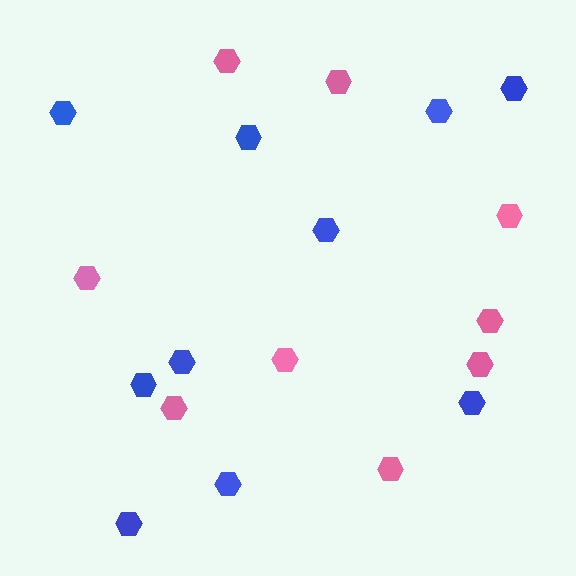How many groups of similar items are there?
There are 2 groups: one group of pink hexagons (9) and one group of blue hexagons (10).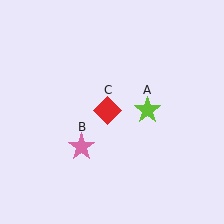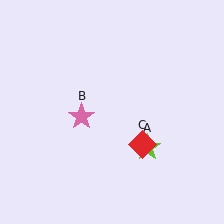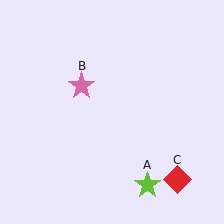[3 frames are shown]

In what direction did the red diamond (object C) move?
The red diamond (object C) moved down and to the right.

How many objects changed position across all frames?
3 objects changed position: lime star (object A), pink star (object B), red diamond (object C).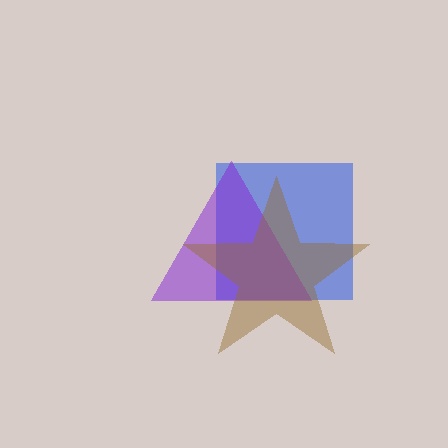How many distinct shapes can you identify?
There are 3 distinct shapes: a blue square, a purple triangle, a brown star.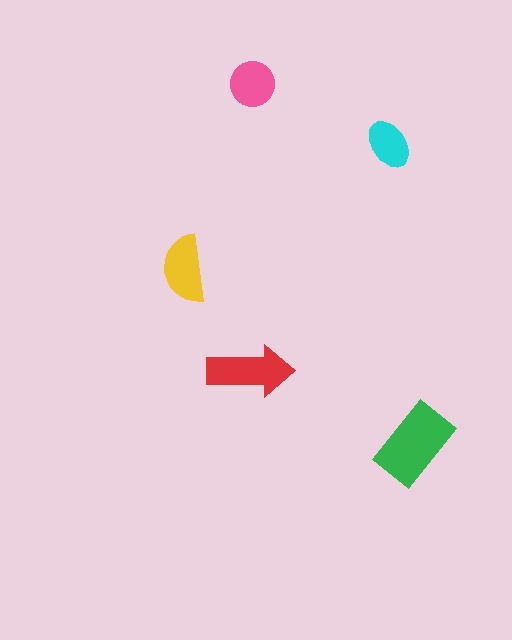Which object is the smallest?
The cyan ellipse.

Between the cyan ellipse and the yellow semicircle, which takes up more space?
The yellow semicircle.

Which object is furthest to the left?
The yellow semicircle is leftmost.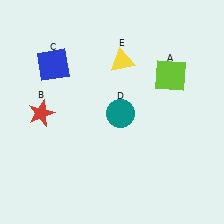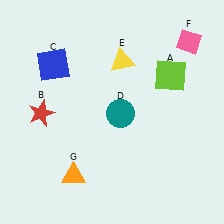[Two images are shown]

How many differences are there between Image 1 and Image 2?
There are 2 differences between the two images.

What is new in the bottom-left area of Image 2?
An orange triangle (G) was added in the bottom-left area of Image 2.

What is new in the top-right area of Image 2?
A pink diamond (F) was added in the top-right area of Image 2.